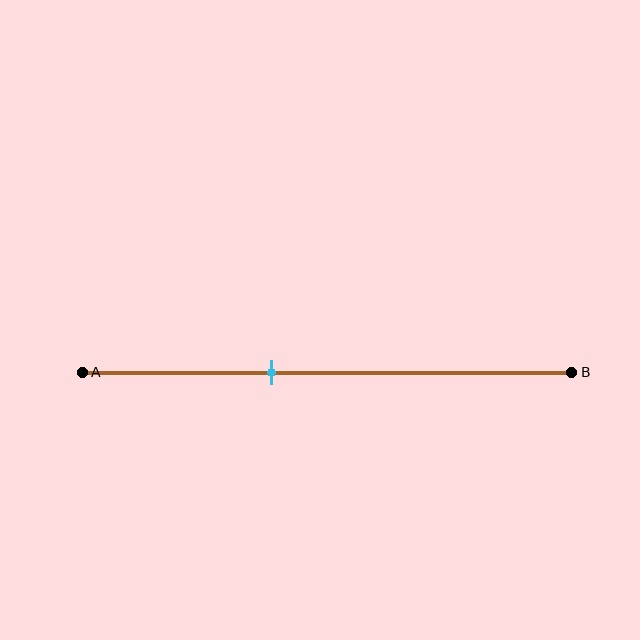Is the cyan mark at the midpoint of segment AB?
No, the mark is at about 40% from A, not at the 50% midpoint.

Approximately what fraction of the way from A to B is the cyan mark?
The cyan mark is approximately 40% of the way from A to B.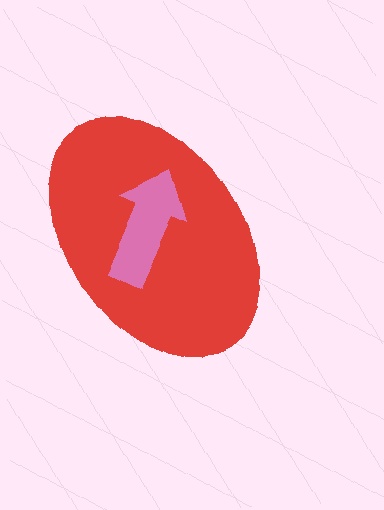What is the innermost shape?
The pink arrow.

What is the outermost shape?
The red ellipse.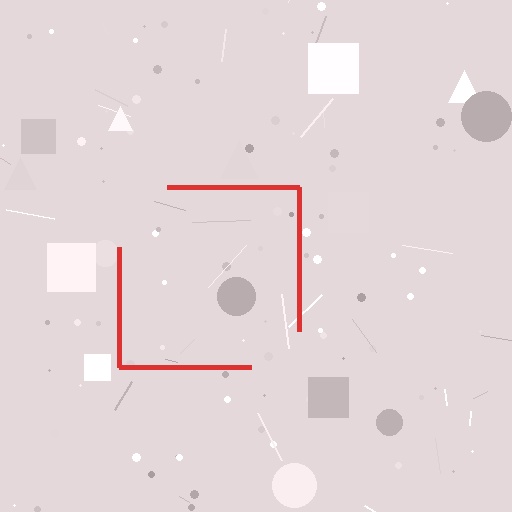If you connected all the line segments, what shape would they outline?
They would outline a square.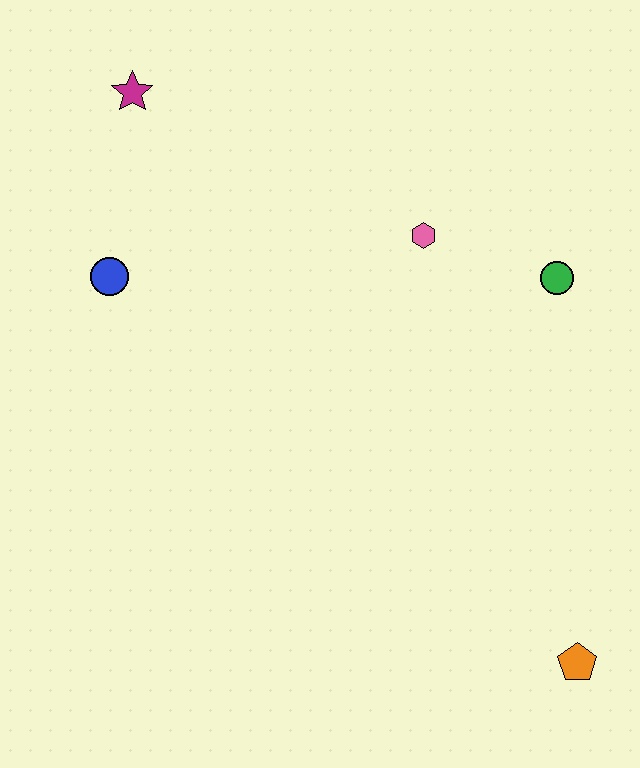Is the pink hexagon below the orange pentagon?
No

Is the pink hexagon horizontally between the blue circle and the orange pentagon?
Yes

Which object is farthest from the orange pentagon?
The magenta star is farthest from the orange pentagon.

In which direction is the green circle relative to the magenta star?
The green circle is to the right of the magenta star.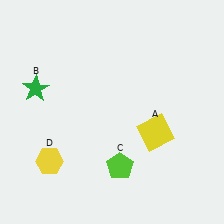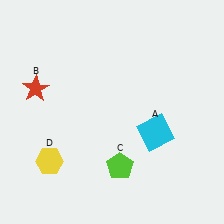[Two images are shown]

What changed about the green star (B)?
In Image 1, B is green. In Image 2, it changed to red.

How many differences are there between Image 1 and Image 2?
There are 2 differences between the two images.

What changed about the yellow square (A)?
In Image 1, A is yellow. In Image 2, it changed to cyan.